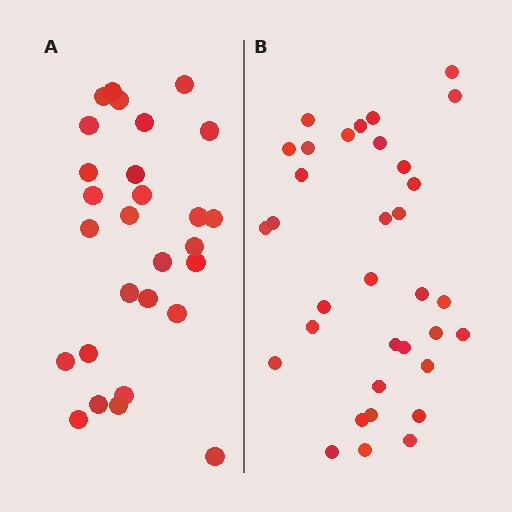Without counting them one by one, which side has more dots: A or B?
Region B (the right region) has more dots.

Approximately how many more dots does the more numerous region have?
Region B has about 6 more dots than region A.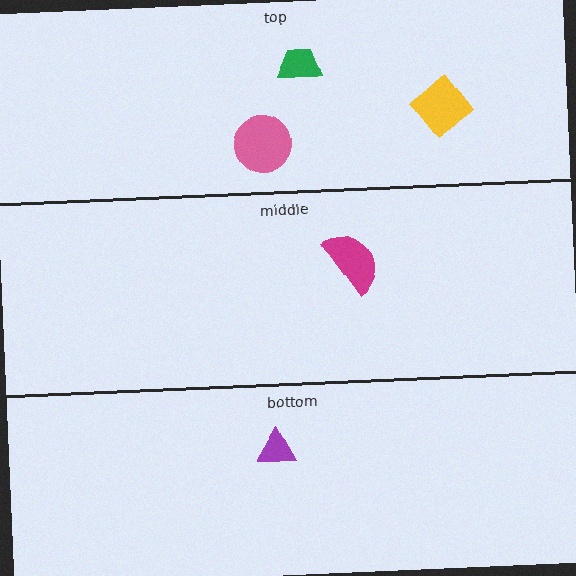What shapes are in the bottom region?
The purple triangle.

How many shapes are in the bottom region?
1.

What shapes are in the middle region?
The magenta semicircle.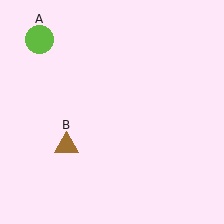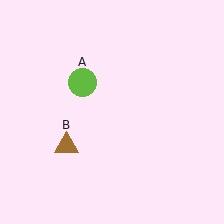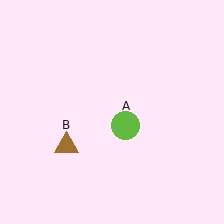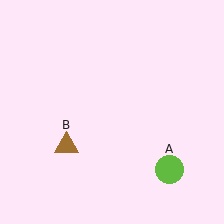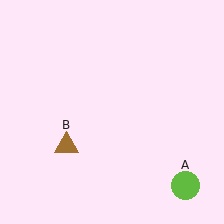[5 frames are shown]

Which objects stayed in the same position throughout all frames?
Brown triangle (object B) remained stationary.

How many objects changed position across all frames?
1 object changed position: lime circle (object A).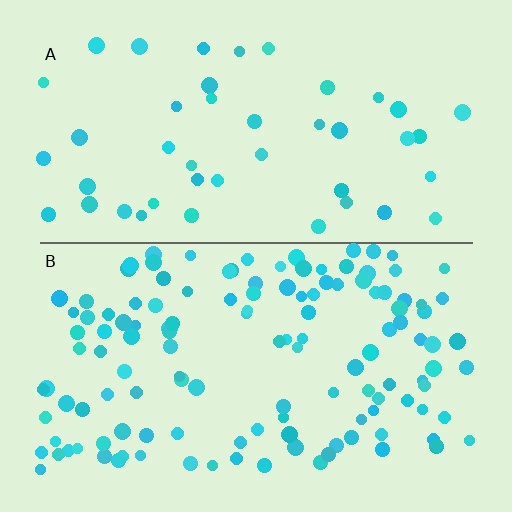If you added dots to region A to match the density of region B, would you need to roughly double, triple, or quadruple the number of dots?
Approximately triple.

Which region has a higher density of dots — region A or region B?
B (the bottom).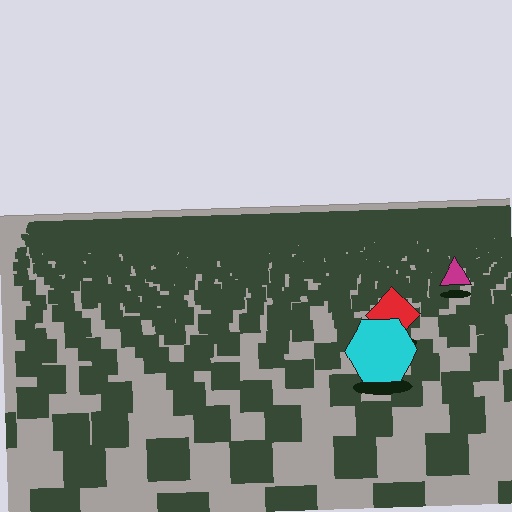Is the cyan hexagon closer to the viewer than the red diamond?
Yes. The cyan hexagon is closer — you can tell from the texture gradient: the ground texture is coarser near it.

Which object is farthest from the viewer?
The magenta triangle is farthest from the viewer. It appears smaller and the ground texture around it is denser.